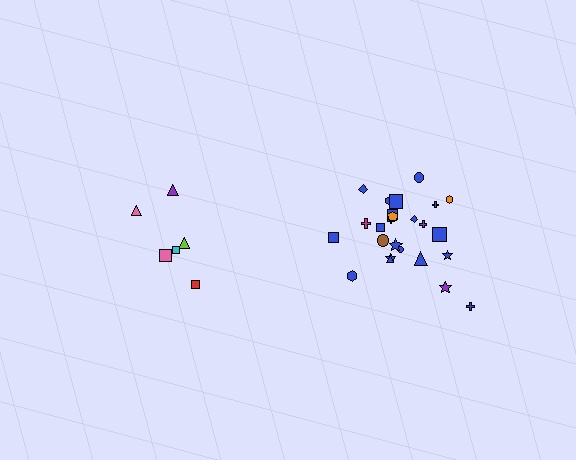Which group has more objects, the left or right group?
The right group.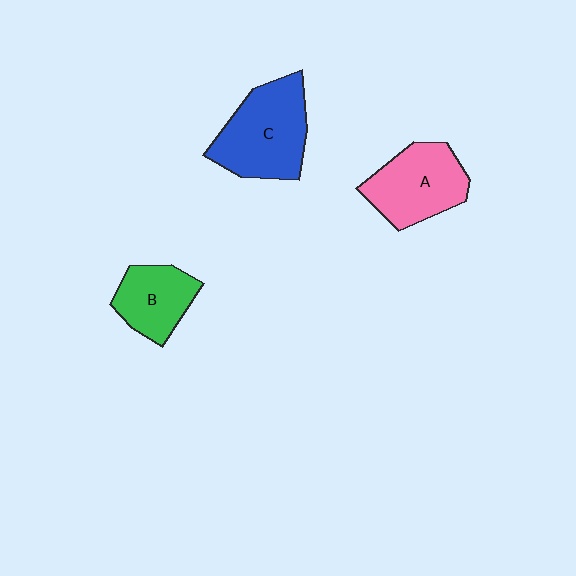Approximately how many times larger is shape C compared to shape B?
Approximately 1.6 times.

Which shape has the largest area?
Shape C (blue).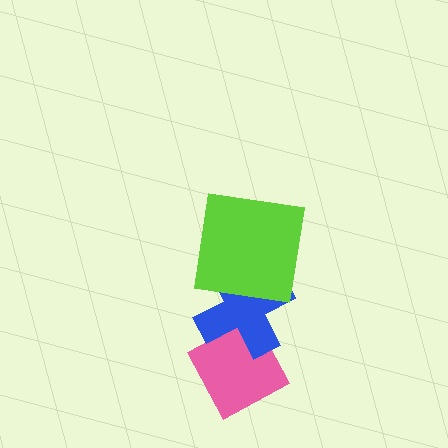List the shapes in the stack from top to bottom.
From top to bottom: the lime square, the blue cross, the pink diamond.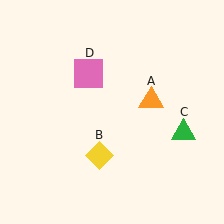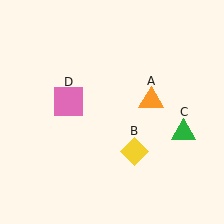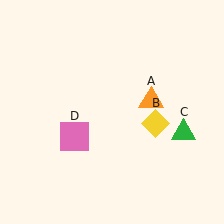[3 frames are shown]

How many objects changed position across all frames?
2 objects changed position: yellow diamond (object B), pink square (object D).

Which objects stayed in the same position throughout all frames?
Orange triangle (object A) and green triangle (object C) remained stationary.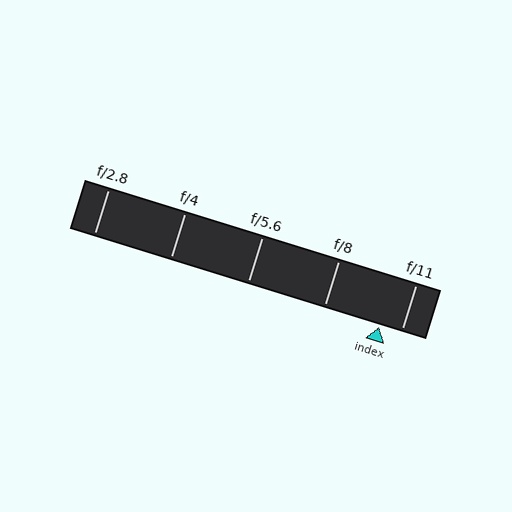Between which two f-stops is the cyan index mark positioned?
The index mark is between f/8 and f/11.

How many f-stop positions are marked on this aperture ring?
There are 5 f-stop positions marked.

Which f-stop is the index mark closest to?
The index mark is closest to f/11.